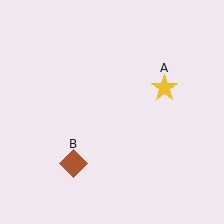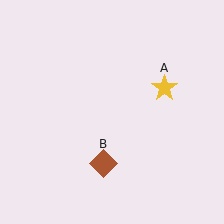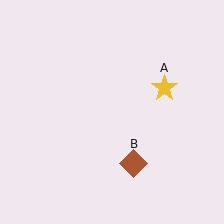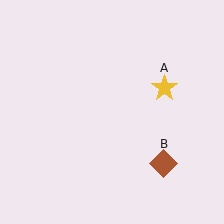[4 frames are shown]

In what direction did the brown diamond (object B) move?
The brown diamond (object B) moved right.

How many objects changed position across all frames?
1 object changed position: brown diamond (object B).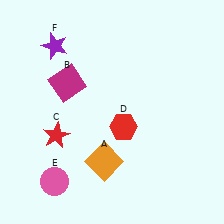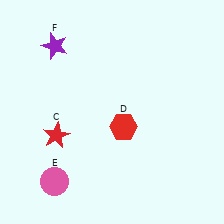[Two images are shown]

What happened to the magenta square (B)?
The magenta square (B) was removed in Image 2. It was in the top-left area of Image 1.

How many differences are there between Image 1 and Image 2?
There are 2 differences between the two images.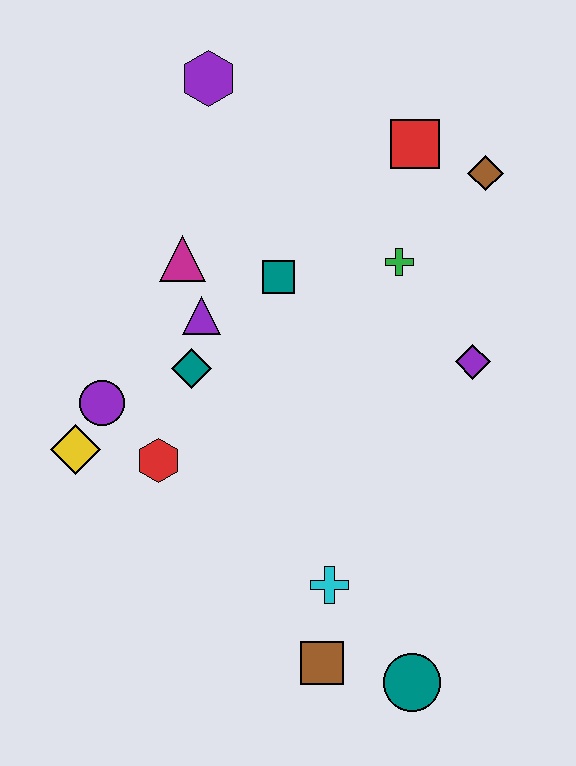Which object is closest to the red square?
The brown diamond is closest to the red square.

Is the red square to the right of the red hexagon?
Yes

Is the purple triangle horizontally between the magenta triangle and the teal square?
Yes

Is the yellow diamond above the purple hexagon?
No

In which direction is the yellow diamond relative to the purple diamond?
The yellow diamond is to the left of the purple diamond.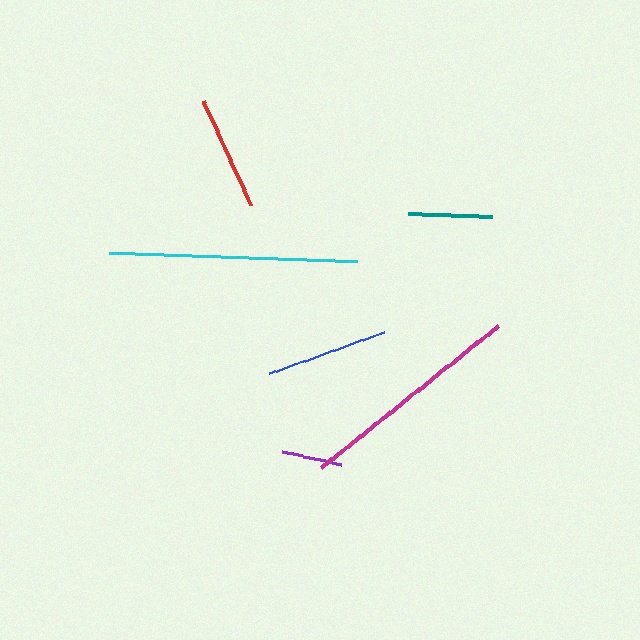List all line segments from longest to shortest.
From longest to shortest: cyan, magenta, blue, red, teal, purple.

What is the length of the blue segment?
The blue segment is approximately 122 pixels long.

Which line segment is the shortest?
The purple line is the shortest at approximately 61 pixels.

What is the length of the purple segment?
The purple segment is approximately 61 pixels long.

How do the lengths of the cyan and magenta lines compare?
The cyan and magenta lines are approximately the same length.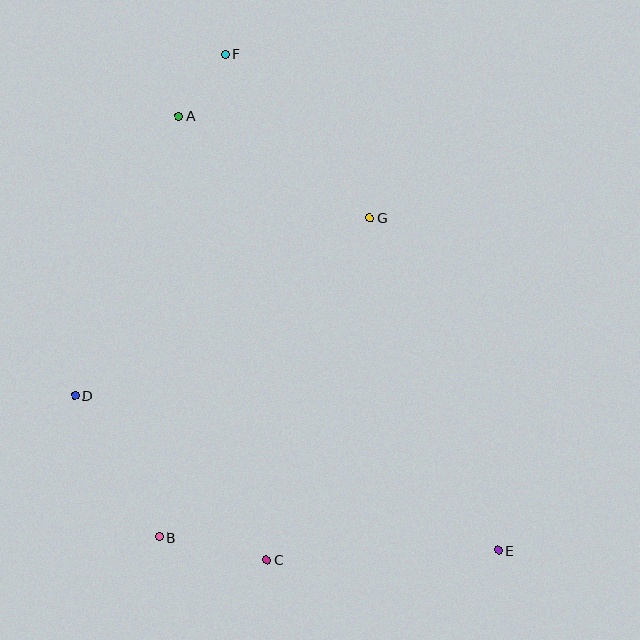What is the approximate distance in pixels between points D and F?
The distance between D and F is approximately 372 pixels.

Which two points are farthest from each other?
Points E and F are farthest from each other.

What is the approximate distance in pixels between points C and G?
The distance between C and G is approximately 358 pixels.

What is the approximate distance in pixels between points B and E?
The distance between B and E is approximately 339 pixels.